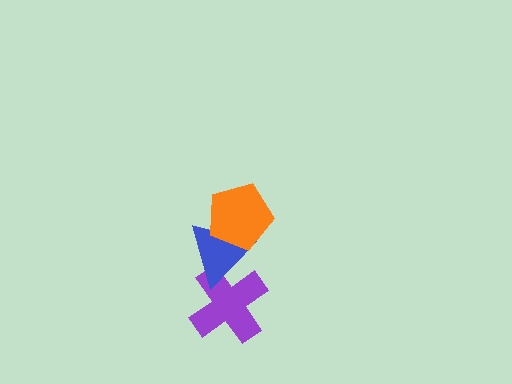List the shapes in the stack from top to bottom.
From top to bottom: the orange pentagon, the blue triangle, the purple cross.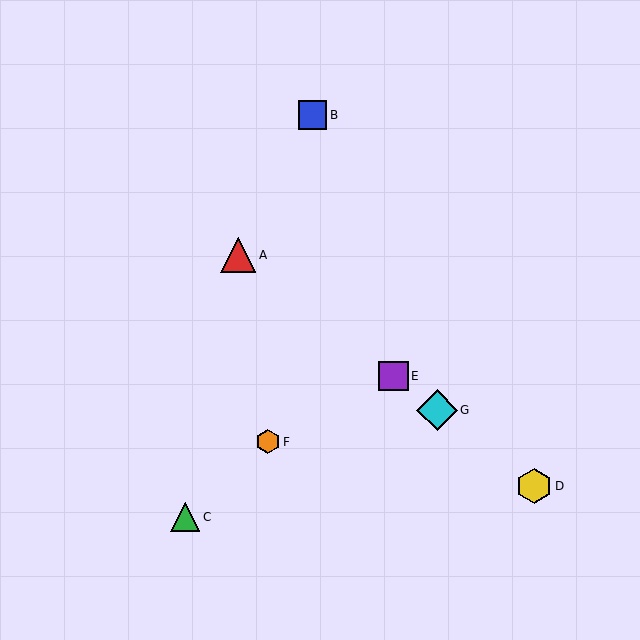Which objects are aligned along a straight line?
Objects A, D, E, G are aligned along a straight line.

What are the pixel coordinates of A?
Object A is at (238, 255).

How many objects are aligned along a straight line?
4 objects (A, D, E, G) are aligned along a straight line.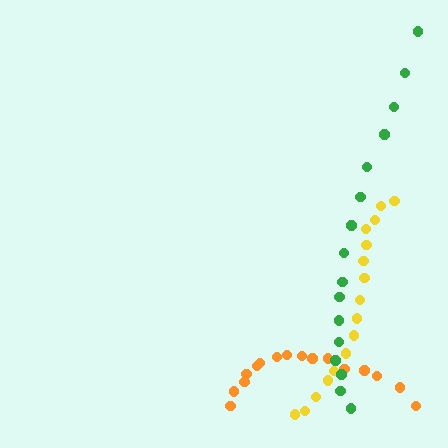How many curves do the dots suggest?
There are 3 distinct paths.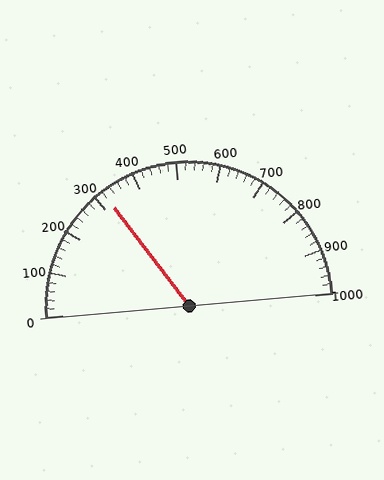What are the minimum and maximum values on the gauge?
The gauge ranges from 0 to 1000.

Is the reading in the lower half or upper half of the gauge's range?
The reading is in the lower half of the range (0 to 1000).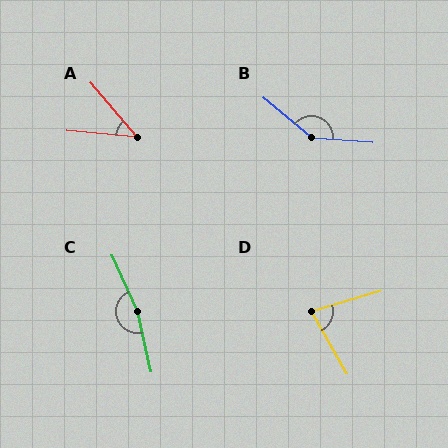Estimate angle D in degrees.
Approximately 77 degrees.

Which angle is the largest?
C, at approximately 169 degrees.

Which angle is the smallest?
A, at approximately 44 degrees.